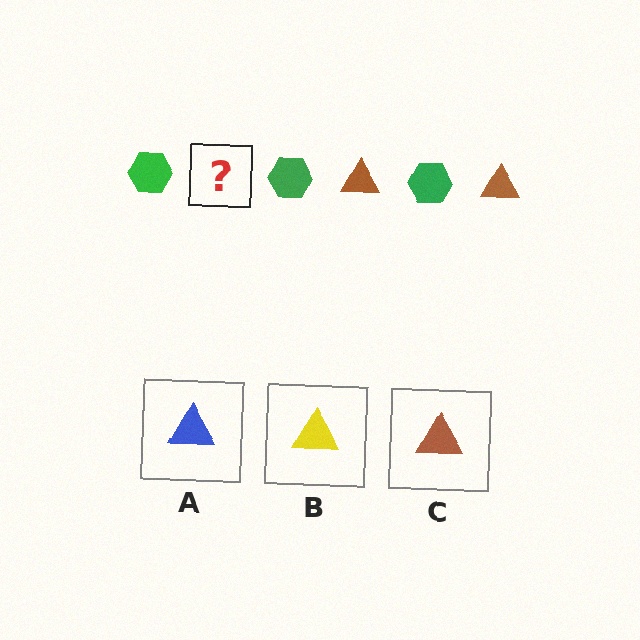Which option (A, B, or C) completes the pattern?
C.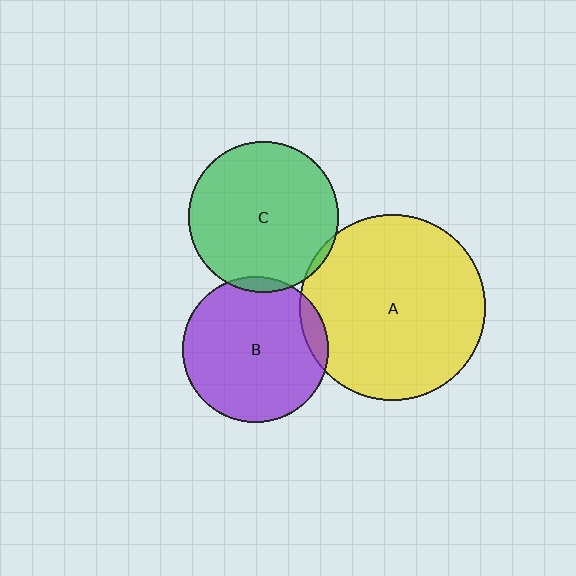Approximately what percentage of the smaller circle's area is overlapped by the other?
Approximately 5%.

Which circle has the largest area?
Circle A (yellow).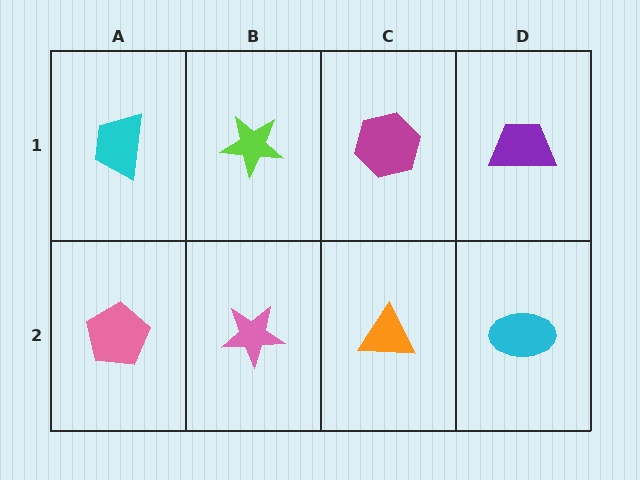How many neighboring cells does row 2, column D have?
2.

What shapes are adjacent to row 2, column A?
A cyan trapezoid (row 1, column A), a pink star (row 2, column B).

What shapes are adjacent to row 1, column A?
A pink pentagon (row 2, column A), a lime star (row 1, column B).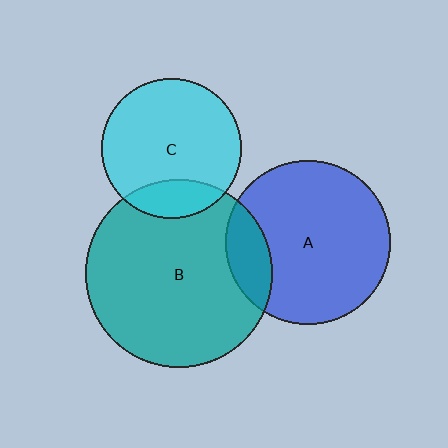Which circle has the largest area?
Circle B (teal).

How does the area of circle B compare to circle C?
Approximately 1.8 times.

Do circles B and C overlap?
Yes.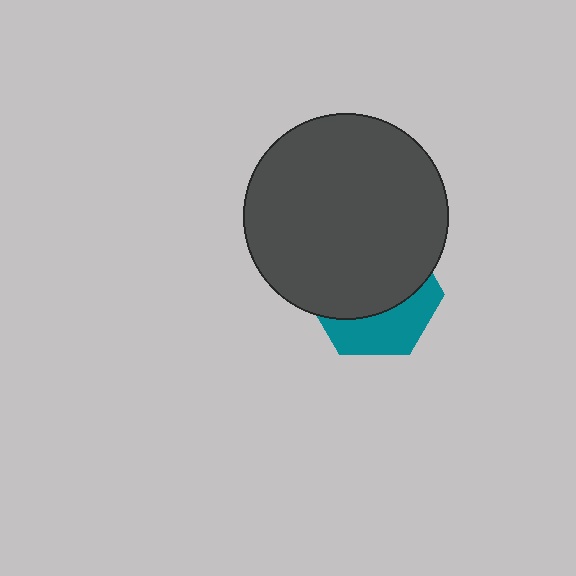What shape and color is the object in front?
The object in front is a dark gray circle.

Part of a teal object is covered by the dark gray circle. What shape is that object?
It is a hexagon.